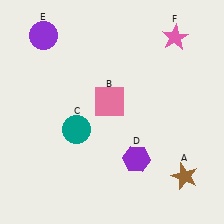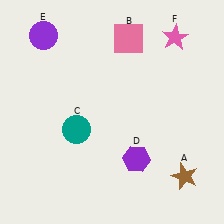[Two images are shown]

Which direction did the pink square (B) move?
The pink square (B) moved up.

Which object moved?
The pink square (B) moved up.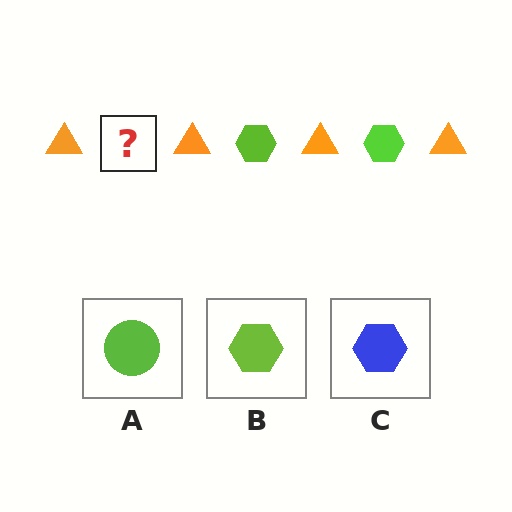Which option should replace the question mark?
Option B.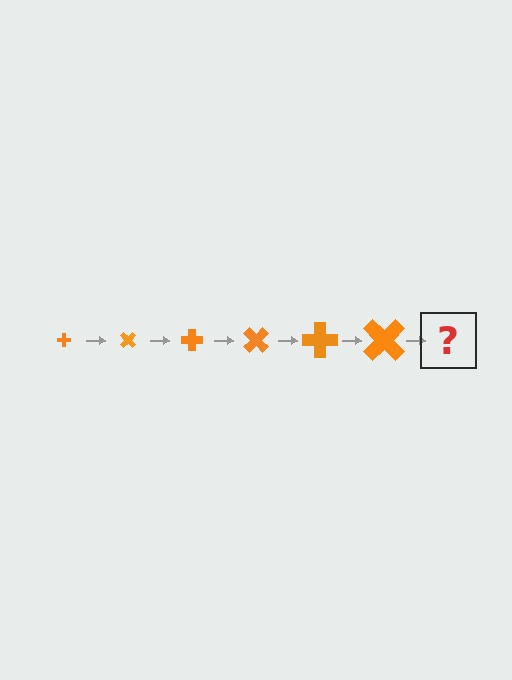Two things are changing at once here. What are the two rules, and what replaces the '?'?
The two rules are that the cross grows larger each step and it rotates 45 degrees each step. The '?' should be a cross, larger than the previous one and rotated 270 degrees from the start.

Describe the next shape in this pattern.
It should be a cross, larger than the previous one and rotated 270 degrees from the start.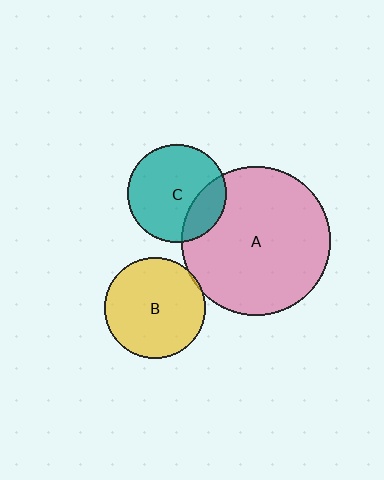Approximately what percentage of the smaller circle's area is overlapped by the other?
Approximately 5%.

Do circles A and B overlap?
Yes.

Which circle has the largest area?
Circle A (pink).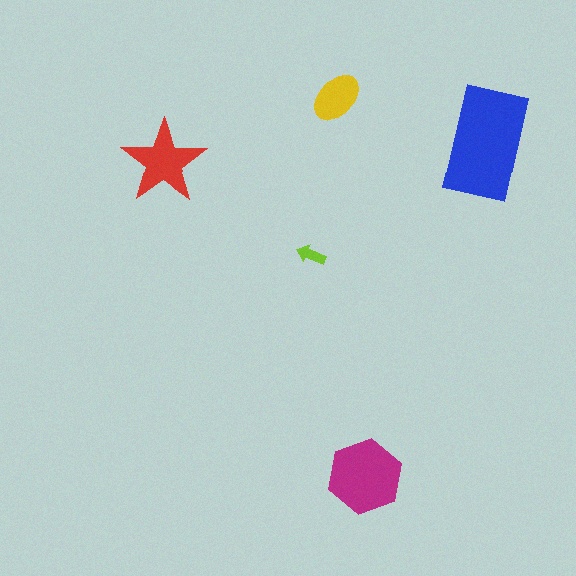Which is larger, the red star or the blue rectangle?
The blue rectangle.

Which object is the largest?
The blue rectangle.